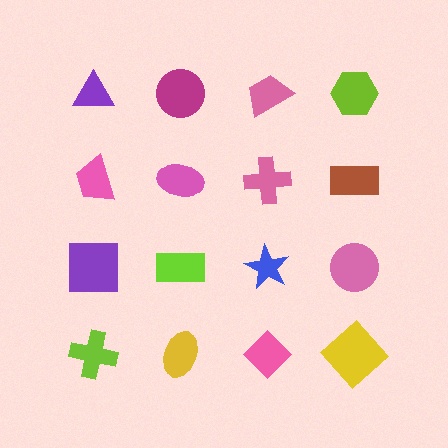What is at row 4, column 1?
A lime cross.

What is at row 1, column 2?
A magenta circle.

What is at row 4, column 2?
A yellow ellipse.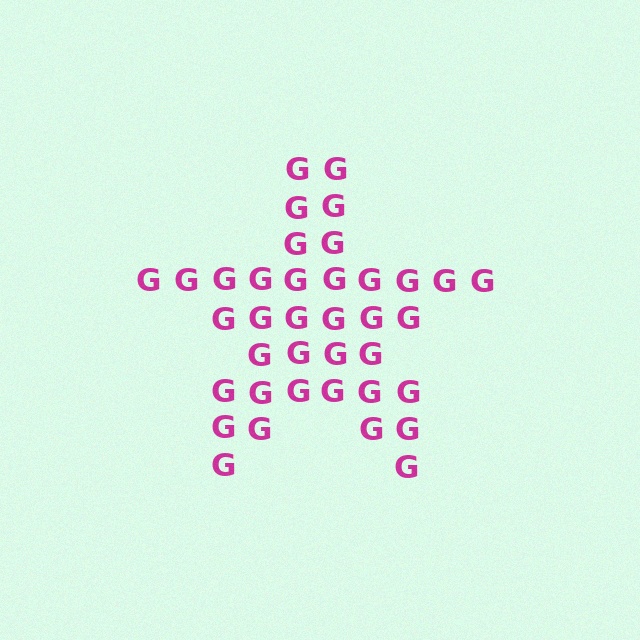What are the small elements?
The small elements are letter G's.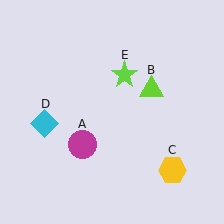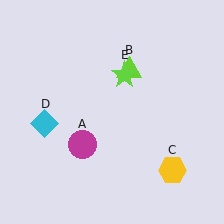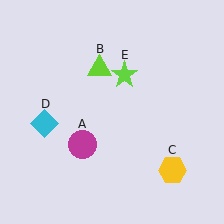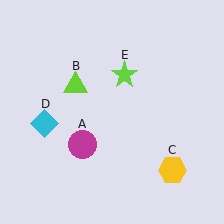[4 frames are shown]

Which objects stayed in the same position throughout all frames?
Magenta circle (object A) and yellow hexagon (object C) and cyan diamond (object D) and lime star (object E) remained stationary.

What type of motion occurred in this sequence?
The lime triangle (object B) rotated counterclockwise around the center of the scene.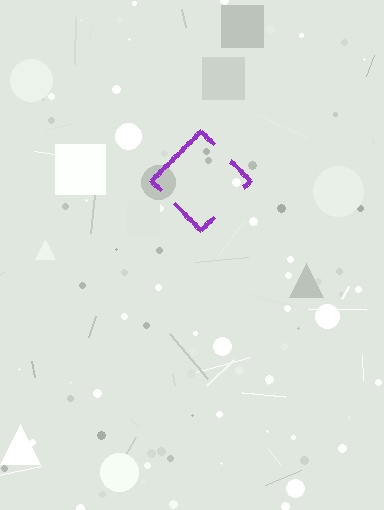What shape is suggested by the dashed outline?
The dashed outline suggests a diamond.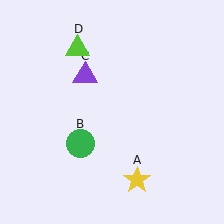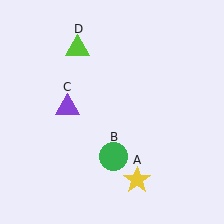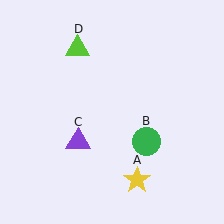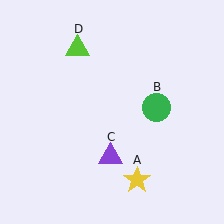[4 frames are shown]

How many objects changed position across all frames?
2 objects changed position: green circle (object B), purple triangle (object C).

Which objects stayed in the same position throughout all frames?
Yellow star (object A) and lime triangle (object D) remained stationary.